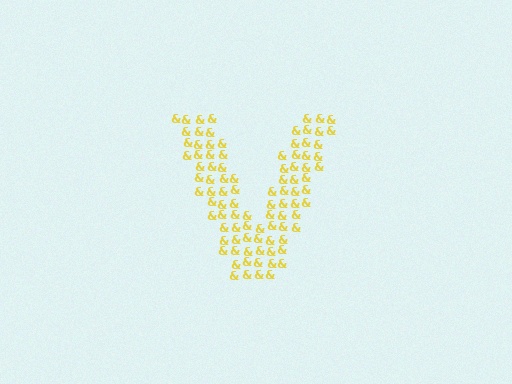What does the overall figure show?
The overall figure shows the letter V.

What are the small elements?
The small elements are ampersands.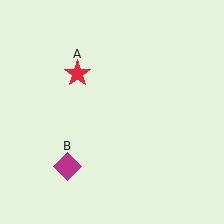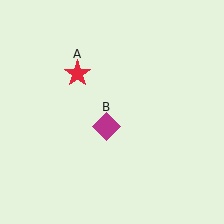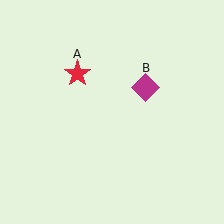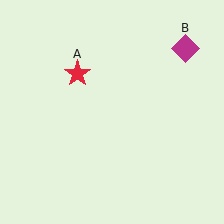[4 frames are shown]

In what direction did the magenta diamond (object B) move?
The magenta diamond (object B) moved up and to the right.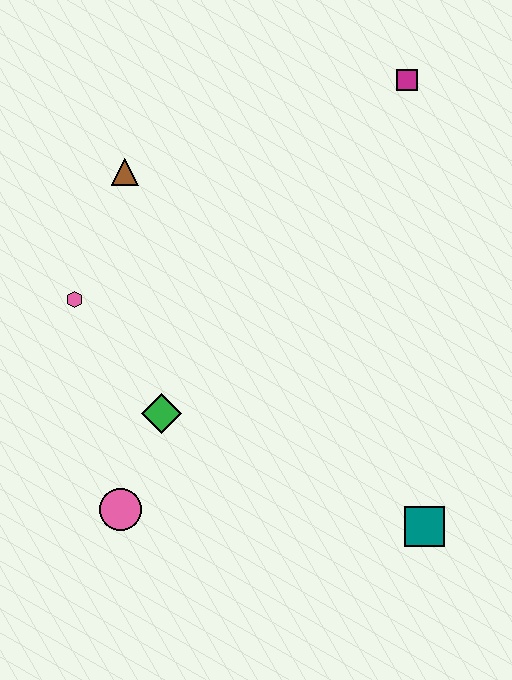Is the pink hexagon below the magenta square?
Yes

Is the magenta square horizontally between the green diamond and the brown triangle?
No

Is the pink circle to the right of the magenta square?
No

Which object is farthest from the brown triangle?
The teal square is farthest from the brown triangle.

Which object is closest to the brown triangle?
The pink hexagon is closest to the brown triangle.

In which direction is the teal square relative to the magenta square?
The teal square is below the magenta square.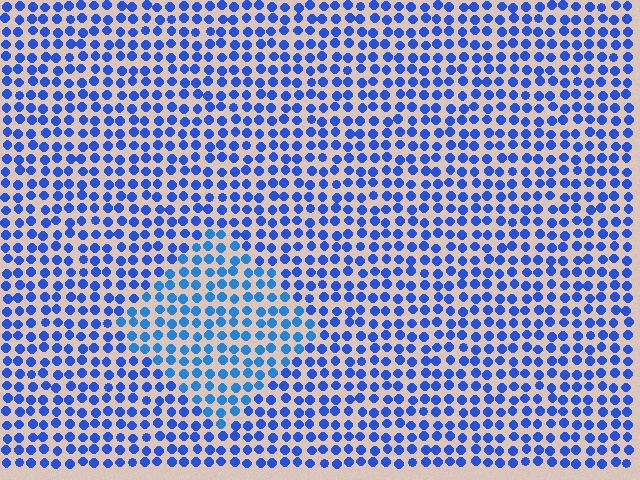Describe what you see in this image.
The image is filled with small blue elements in a uniform arrangement. A diamond-shaped region is visible where the elements are tinted to a slightly different hue, forming a subtle color boundary.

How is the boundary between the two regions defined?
The boundary is defined purely by a slight shift in hue (about 18 degrees). Spacing, size, and orientation are identical on both sides.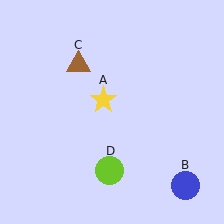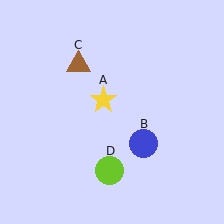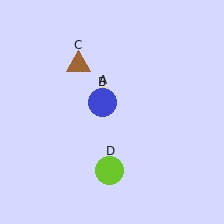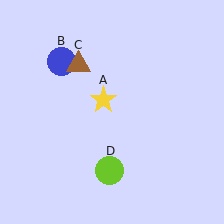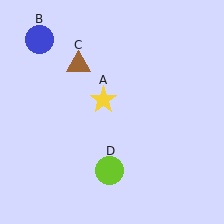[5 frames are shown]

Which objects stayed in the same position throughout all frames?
Yellow star (object A) and brown triangle (object C) and lime circle (object D) remained stationary.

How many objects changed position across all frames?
1 object changed position: blue circle (object B).